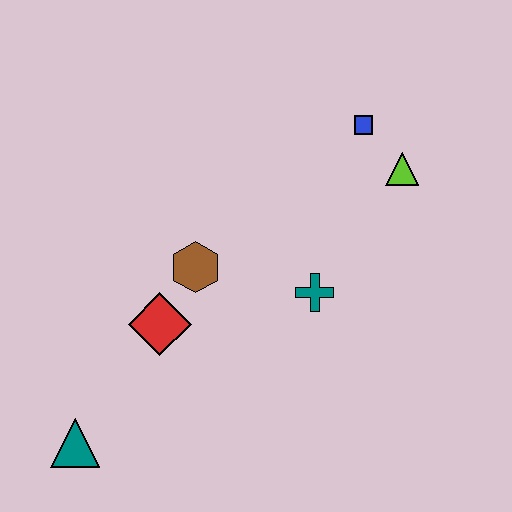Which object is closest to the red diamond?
The brown hexagon is closest to the red diamond.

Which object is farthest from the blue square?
The teal triangle is farthest from the blue square.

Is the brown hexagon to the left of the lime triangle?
Yes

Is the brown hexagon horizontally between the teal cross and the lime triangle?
No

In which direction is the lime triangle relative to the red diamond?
The lime triangle is to the right of the red diamond.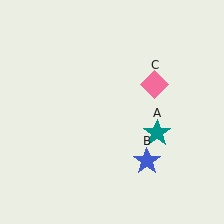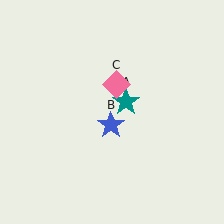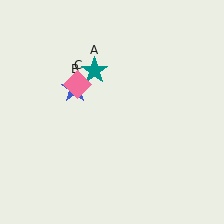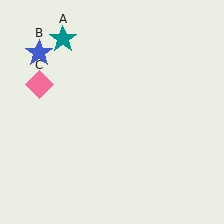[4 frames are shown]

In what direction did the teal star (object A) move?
The teal star (object A) moved up and to the left.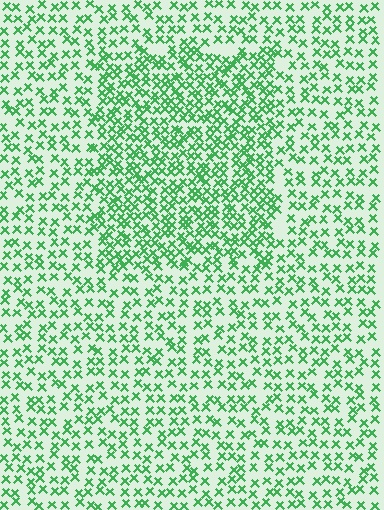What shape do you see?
I see a rectangle.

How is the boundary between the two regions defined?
The boundary is defined by a change in element density (approximately 1.8x ratio). All elements are the same color, size, and shape.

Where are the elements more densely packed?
The elements are more densely packed inside the rectangle boundary.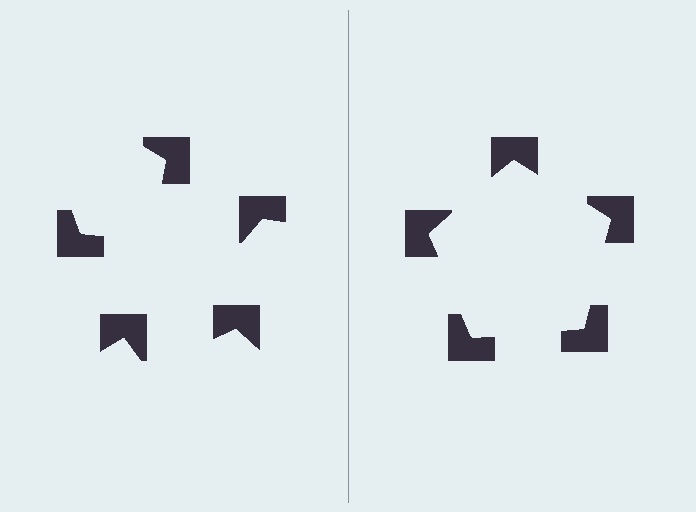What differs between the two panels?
The notched squares are positioned identically on both sides; only the wedge orientations differ. On the right they align to a pentagon; on the left they are misaligned.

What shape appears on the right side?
An illusory pentagon.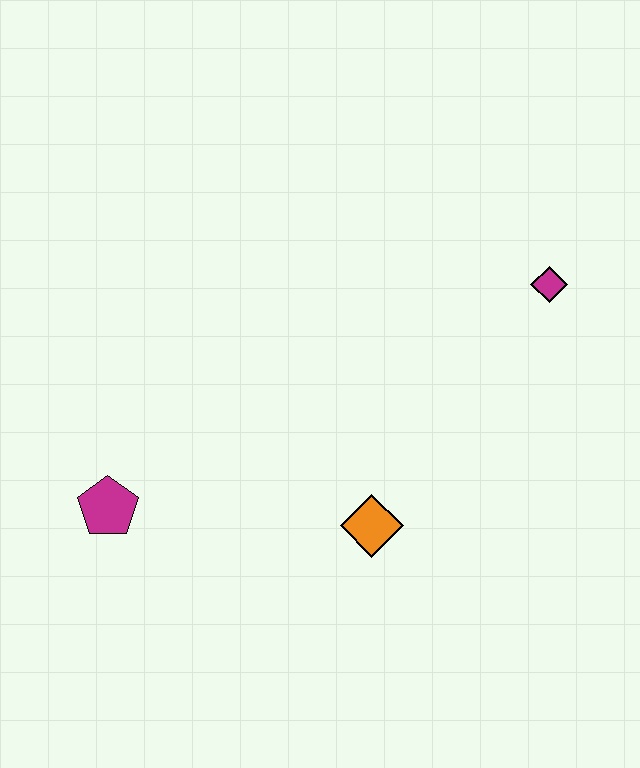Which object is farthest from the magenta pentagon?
The magenta diamond is farthest from the magenta pentagon.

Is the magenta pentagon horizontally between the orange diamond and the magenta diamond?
No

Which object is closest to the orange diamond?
The magenta pentagon is closest to the orange diamond.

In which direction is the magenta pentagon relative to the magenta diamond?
The magenta pentagon is to the left of the magenta diamond.